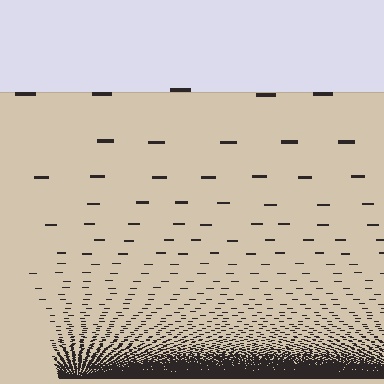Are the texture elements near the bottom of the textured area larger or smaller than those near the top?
Smaller. The gradient is inverted — elements near the bottom are smaller and denser.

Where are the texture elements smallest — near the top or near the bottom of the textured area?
Near the bottom.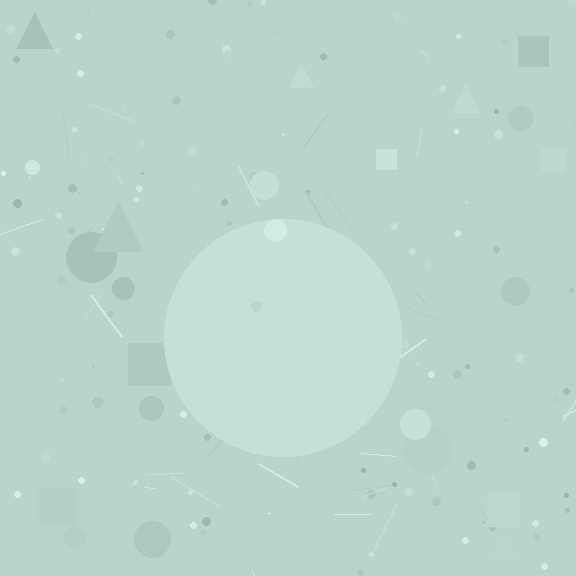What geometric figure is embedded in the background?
A circle is embedded in the background.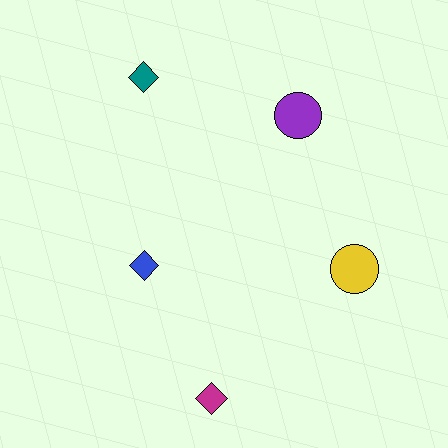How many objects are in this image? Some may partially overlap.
There are 5 objects.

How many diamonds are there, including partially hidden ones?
There are 3 diamonds.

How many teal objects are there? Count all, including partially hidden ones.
There is 1 teal object.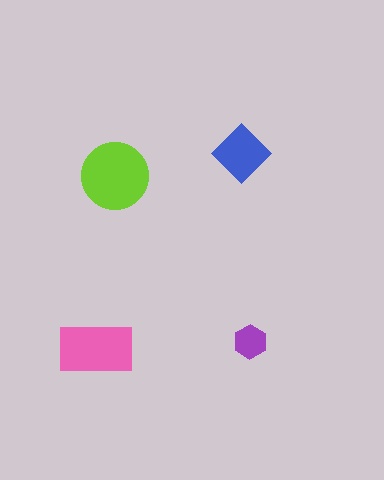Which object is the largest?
The lime circle.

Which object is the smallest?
The purple hexagon.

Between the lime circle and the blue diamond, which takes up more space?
The lime circle.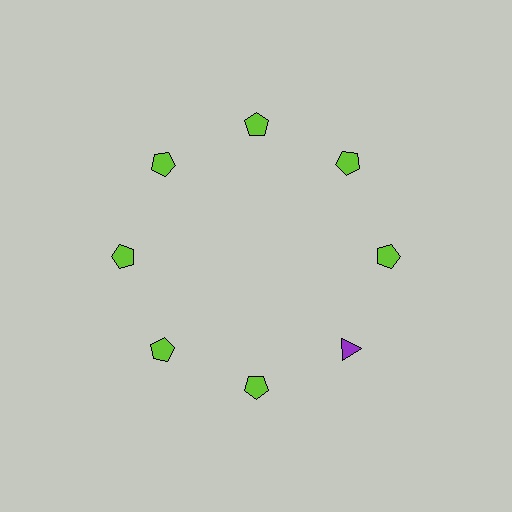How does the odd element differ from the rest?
It differs in both color (purple instead of lime) and shape (triangle instead of pentagon).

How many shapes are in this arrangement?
There are 8 shapes arranged in a ring pattern.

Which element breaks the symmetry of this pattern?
The purple triangle at roughly the 4 o'clock position breaks the symmetry. All other shapes are lime pentagons.